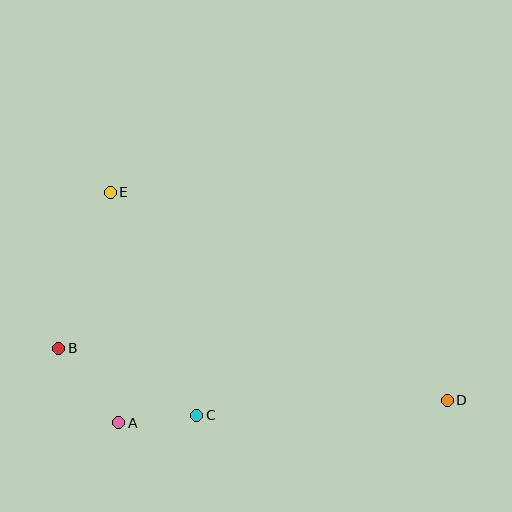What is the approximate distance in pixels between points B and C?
The distance between B and C is approximately 154 pixels.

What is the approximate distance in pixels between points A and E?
The distance between A and E is approximately 231 pixels.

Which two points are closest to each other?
Points A and C are closest to each other.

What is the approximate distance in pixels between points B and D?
The distance between B and D is approximately 392 pixels.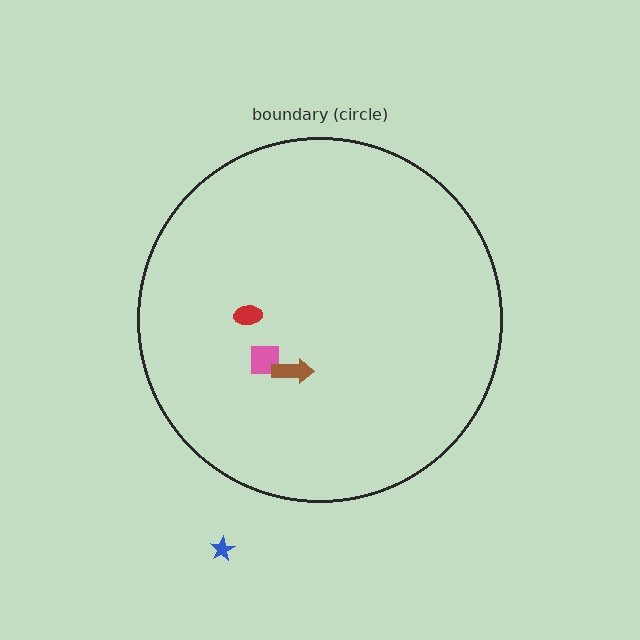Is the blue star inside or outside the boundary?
Outside.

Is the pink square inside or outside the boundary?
Inside.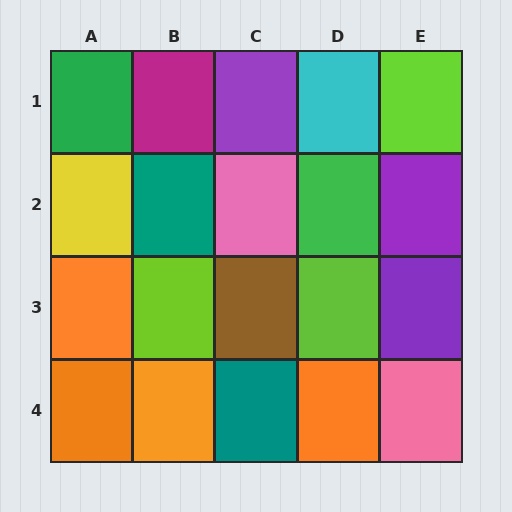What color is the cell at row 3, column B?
Lime.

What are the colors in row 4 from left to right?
Orange, orange, teal, orange, pink.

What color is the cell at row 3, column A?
Orange.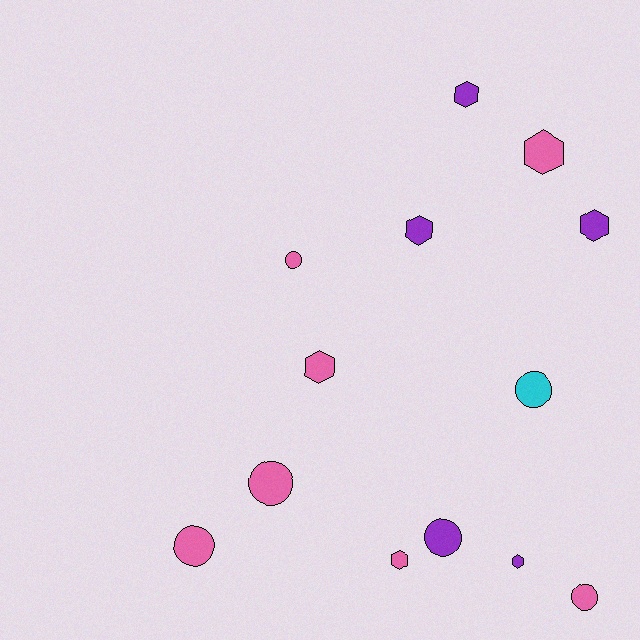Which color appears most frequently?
Pink, with 7 objects.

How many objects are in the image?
There are 13 objects.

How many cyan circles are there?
There is 1 cyan circle.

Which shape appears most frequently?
Hexagon, with 7 objects.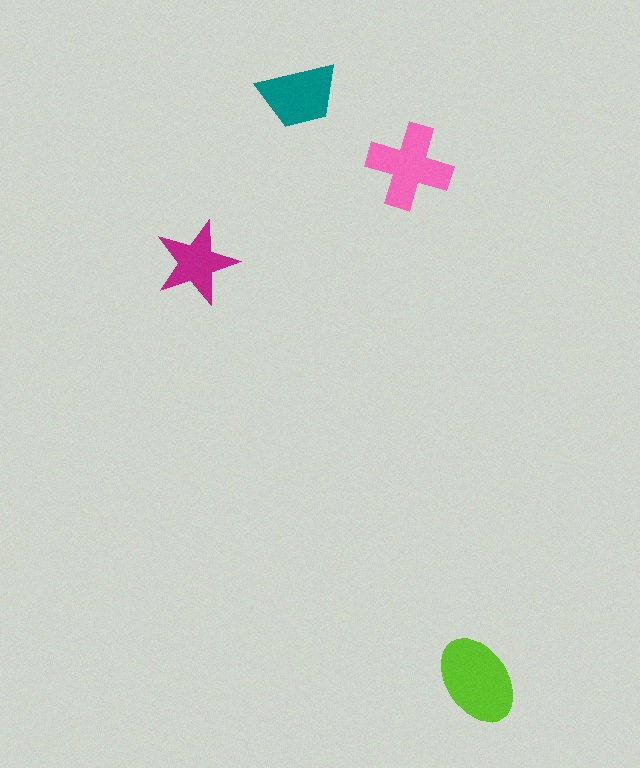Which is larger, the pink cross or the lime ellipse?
The lime ellipse.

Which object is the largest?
The lime ellipse.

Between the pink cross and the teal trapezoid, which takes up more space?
The pink cross.